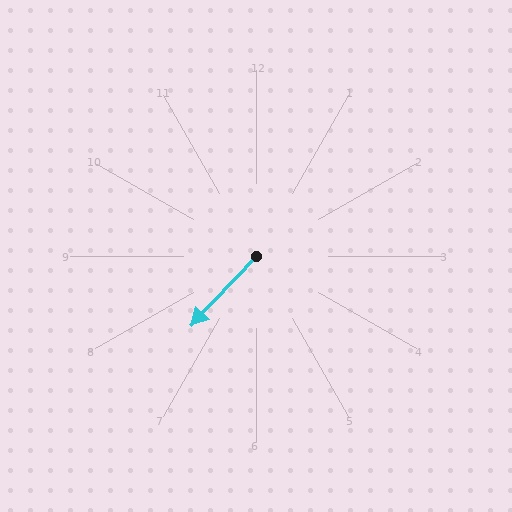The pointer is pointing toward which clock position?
Roughly 7 o'clock.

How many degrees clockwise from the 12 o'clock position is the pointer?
Approximately 223 degrees.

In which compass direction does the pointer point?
Southwest.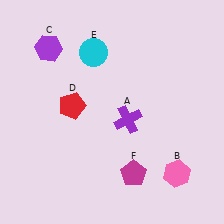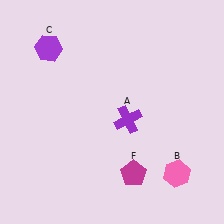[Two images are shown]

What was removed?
The cyan circle (E), the red pentagon (D) were removed in Image 2.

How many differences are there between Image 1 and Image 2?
There are 2 differences between the two images.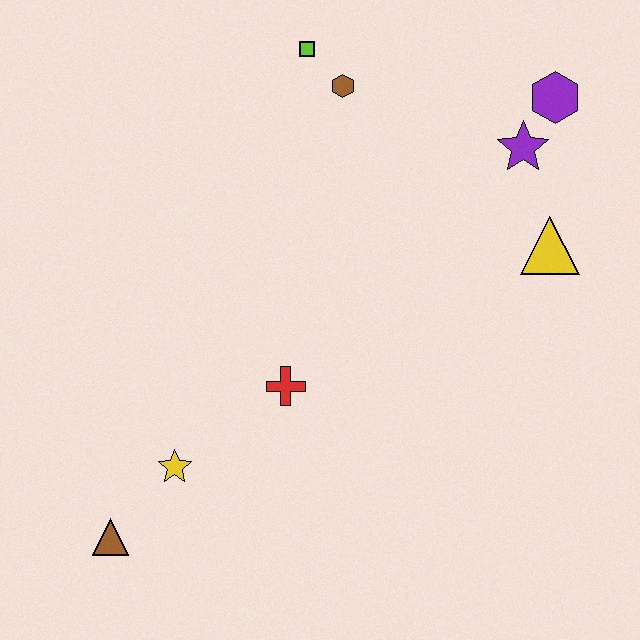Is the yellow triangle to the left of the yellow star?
No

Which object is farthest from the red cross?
The purple hexagon is farthest from the red cross.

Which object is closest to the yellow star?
The brown triangle is closest to the yellow star.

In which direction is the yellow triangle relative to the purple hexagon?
The yellow triangle is below the purple hexagon.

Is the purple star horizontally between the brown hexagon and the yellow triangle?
Yes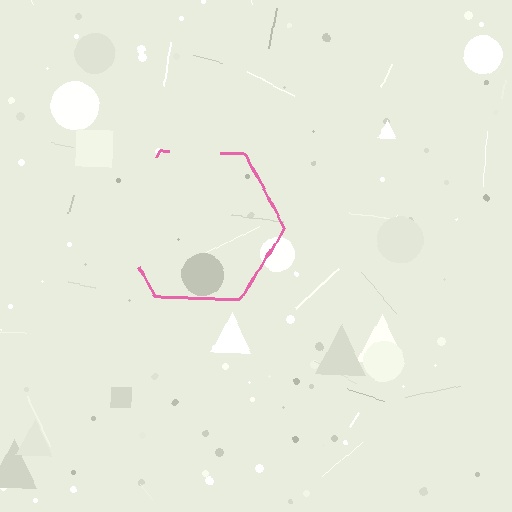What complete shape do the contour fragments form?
The contour fragments form a hexagon.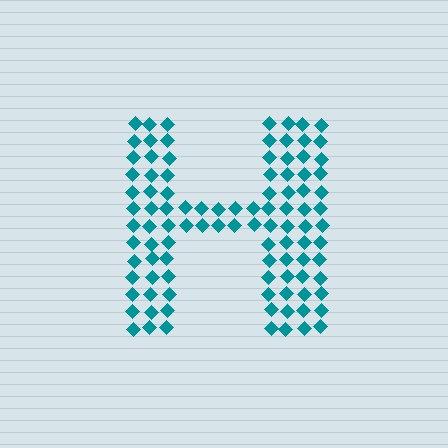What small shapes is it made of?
It is made of small diamonds.